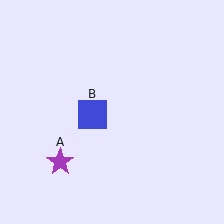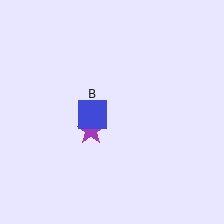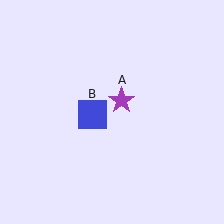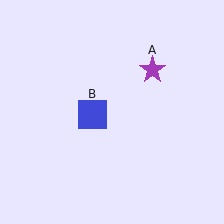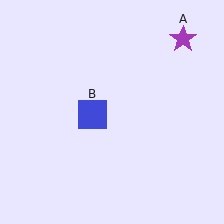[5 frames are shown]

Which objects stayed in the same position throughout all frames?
Blue square (object B) remained stationary.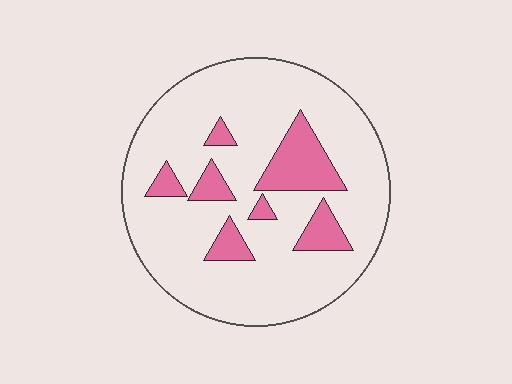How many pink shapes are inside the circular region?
7.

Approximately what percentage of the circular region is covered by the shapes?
Approximately 15%.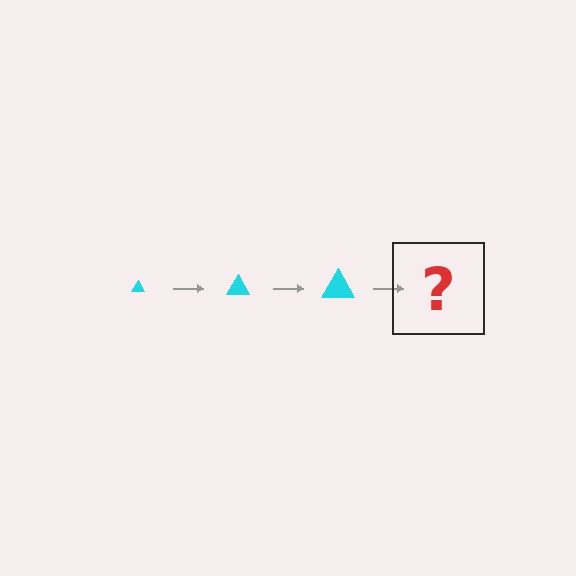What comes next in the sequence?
The next element should be a cyan triangle, larger than the previous one.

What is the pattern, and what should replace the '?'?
The pattern is that the triangle gets progressively larger each step. The '?' should be a cyan triangle, larger than the previous one.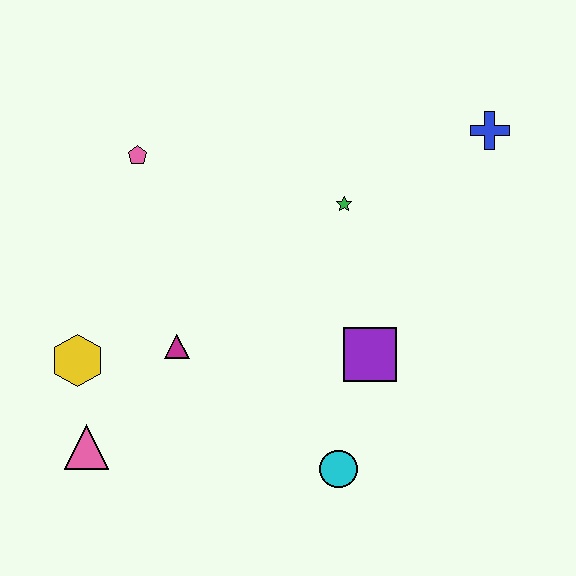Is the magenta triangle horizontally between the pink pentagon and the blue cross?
Yes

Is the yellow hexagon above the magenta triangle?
No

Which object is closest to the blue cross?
The green star is closest to the blue cross.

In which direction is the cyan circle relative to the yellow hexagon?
The cyan circle is to the right of the yellow hexagon.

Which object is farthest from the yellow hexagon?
The blue cross is farthest from the yellow hexagon.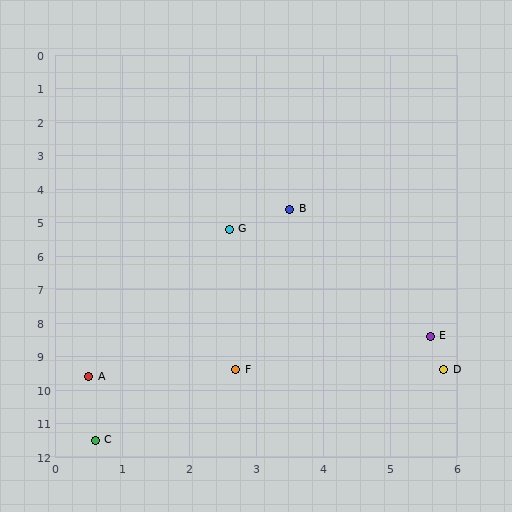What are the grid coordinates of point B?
Point B is at approximately (3.5, 4.6).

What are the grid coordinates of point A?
Point A is at approximately (0.5, 9.6).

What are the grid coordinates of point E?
Point E is at approximately (5.6, 8.4).